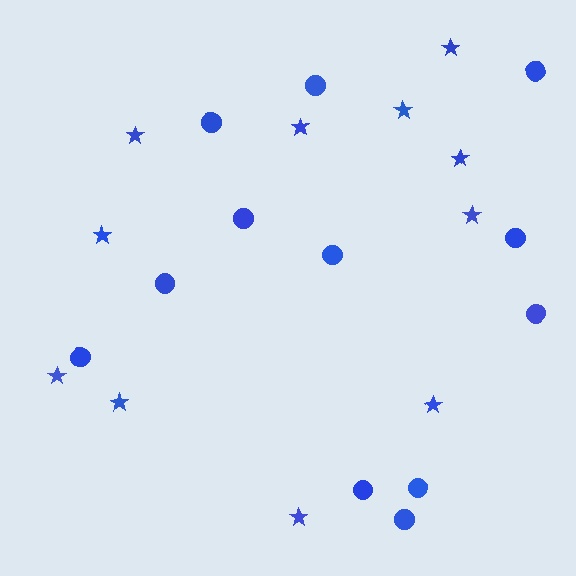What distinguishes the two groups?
There are 2 groups: one group of stars (11) and one group of circles (12).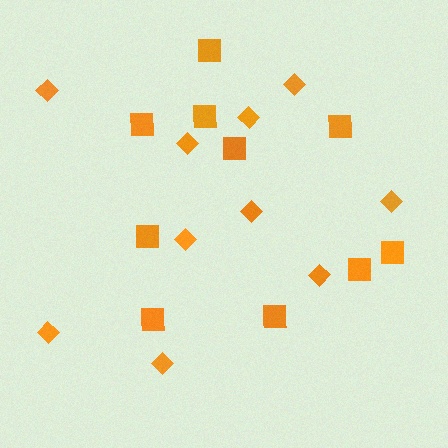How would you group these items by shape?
There are 2 groups: one group of diamonds (10) and one group of squares (10).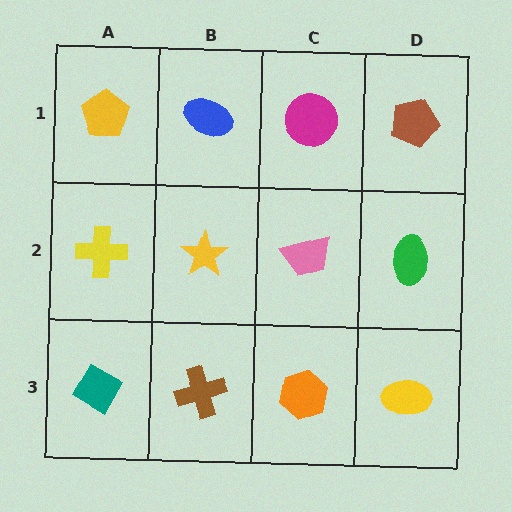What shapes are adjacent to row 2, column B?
A blue ellipse (row 1, column B), a brown cross (row 3, column B), a yellow cross (row 2, column A), a pink trapezoid (row 2, column C).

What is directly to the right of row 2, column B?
A pink trapezoid.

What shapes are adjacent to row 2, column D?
A brown pentagon (row 1, column D), a yellow ellipse (row 3, column D), a pink trapezoid (row 2, column C).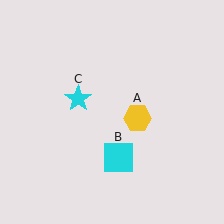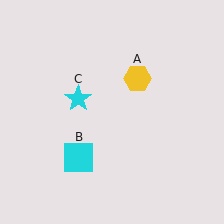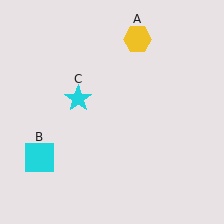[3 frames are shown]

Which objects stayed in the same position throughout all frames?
Cyan star (object C) remained stationary.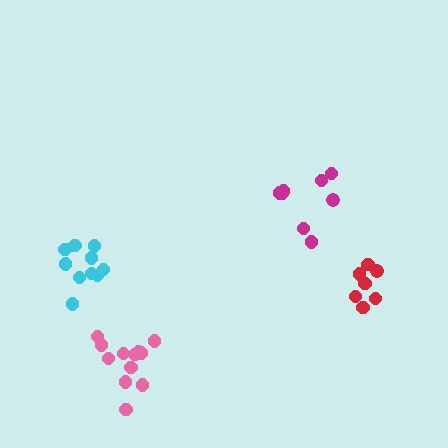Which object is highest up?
The magenta cluster is topmost.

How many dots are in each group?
Group 1: 10 dots, Group 2: 7 dots, Group 3: 8 dots, Group 4: 12 dots (37 total).